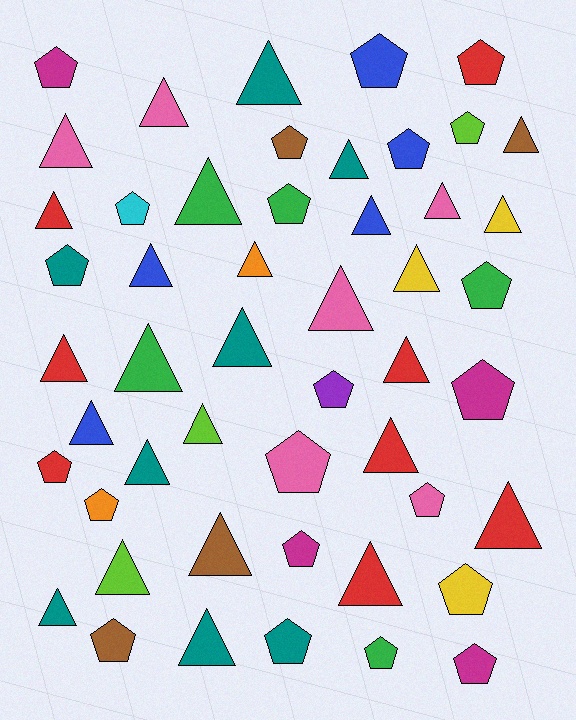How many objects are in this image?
There are 50 objects.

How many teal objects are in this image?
There are 8 teal objects.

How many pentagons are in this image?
There are 22 pentagons.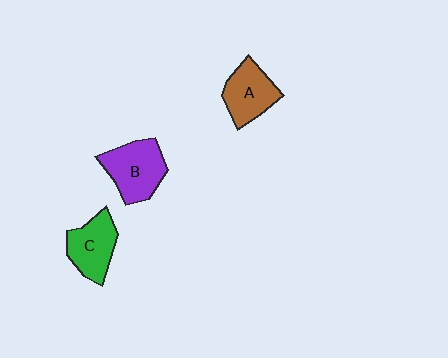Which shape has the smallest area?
Shape C (green).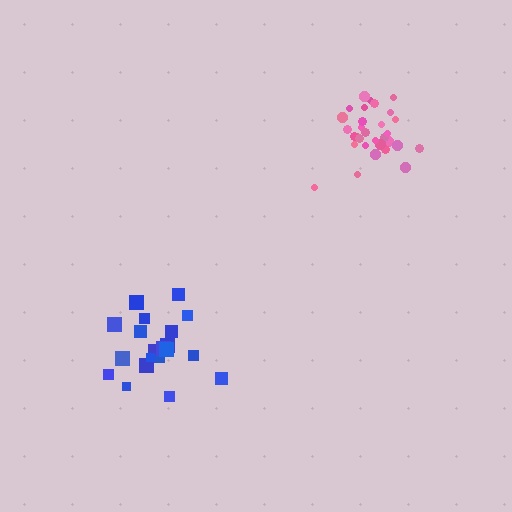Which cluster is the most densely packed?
Pink.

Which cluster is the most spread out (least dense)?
Blue.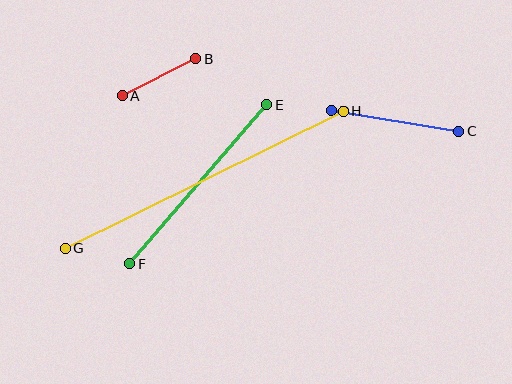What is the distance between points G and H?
The distance is approximately 310 pixels.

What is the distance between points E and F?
The distance is approximately 210 pixels.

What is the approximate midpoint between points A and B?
The midpoint is at approximately (159, 77) pixels.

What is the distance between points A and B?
The distance is approximately 82 pixels.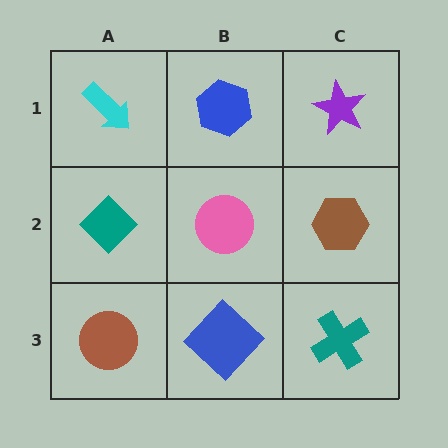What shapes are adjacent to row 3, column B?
A pink circle (row 2, column B), a brown circle (row 3, column A), a teal cross (row 3, column C).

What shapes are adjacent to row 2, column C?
A purple star (row 1, column C), a teal cross (row 3, column C), a pink circle (row 2, column B).